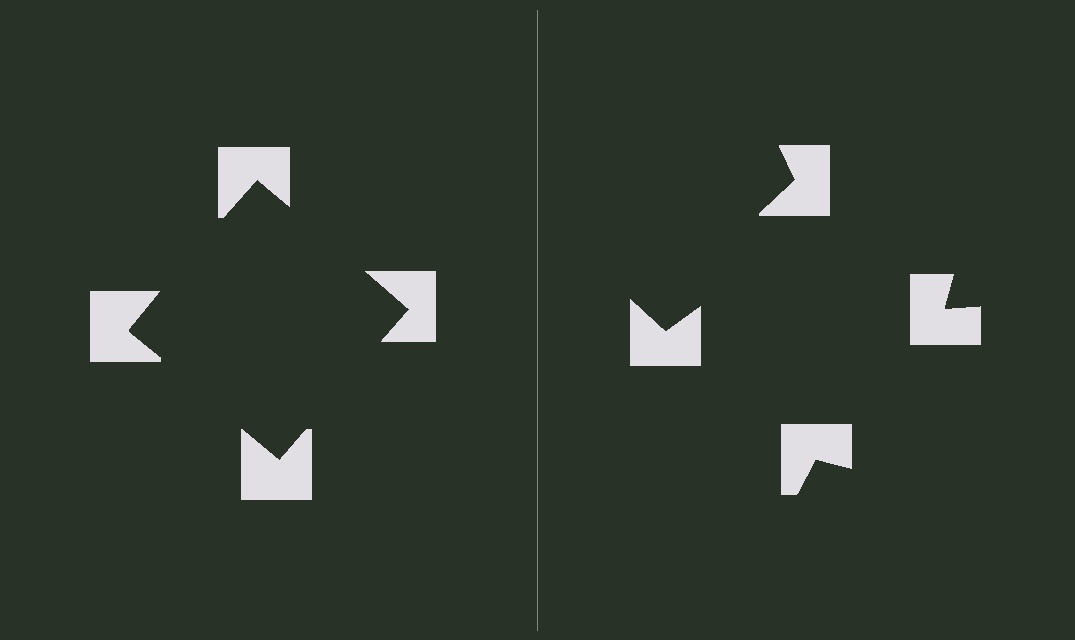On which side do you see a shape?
An illusory square appears on the left side. On the right side the wedge cuts are rotated, so no coherent shape forms.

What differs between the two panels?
The notched squares are positioned identically on both sides; only the wedge orientations differ. On the left they align to a square; on the right they are misaligned.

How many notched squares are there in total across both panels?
8 — 4 on each side.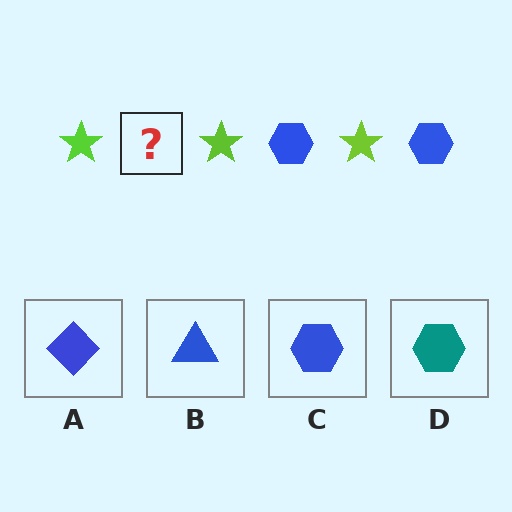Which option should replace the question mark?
Option C.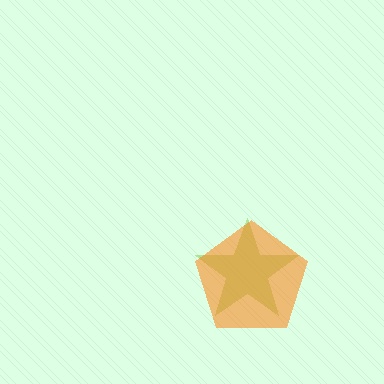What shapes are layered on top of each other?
The layered shapes are: a lime star, an orange pentagon.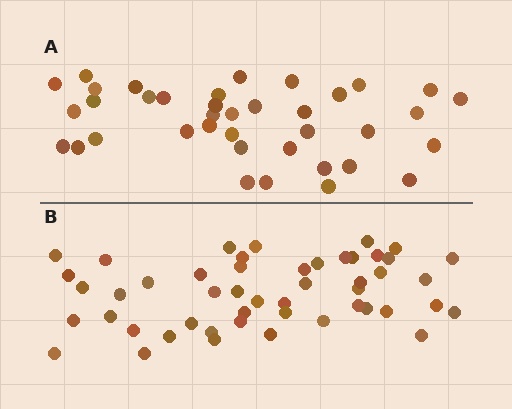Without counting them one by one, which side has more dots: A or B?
Region B (the bottom region) has more dots.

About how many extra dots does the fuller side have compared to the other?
Region B has roughly 12 or so more dots than region A.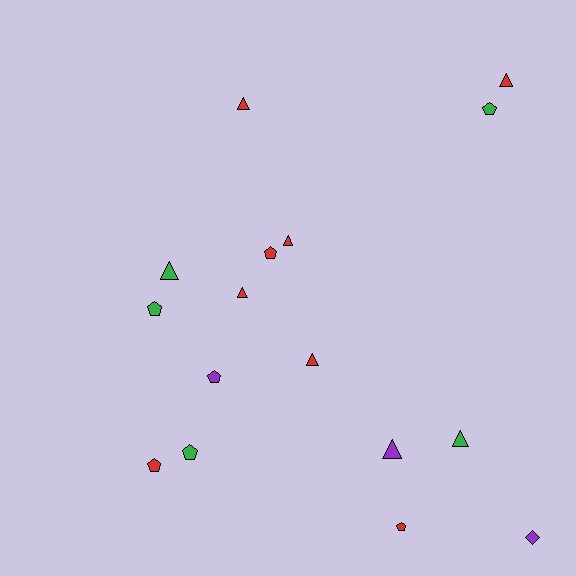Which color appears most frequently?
Red, with 8 objects.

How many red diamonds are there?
There are no red diamonds.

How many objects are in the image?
There are 16 objects.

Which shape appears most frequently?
Triangle, with 8 objects.